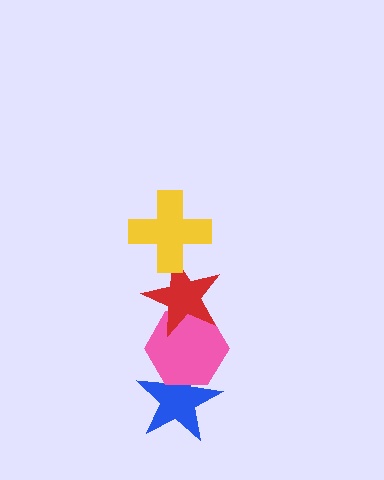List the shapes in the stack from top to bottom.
From top to bottom: the yellow cross, the red star, the pink hexagon, the blue star.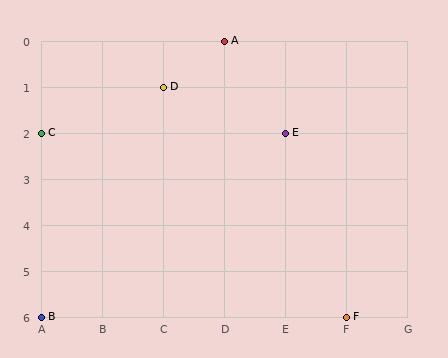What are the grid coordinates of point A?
Point A is at grid coordinates (D, 0).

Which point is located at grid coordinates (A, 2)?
Point C is at (A, 2).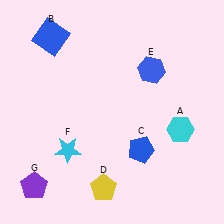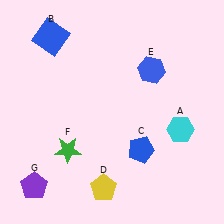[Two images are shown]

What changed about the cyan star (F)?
In Image 1, F is cyan. In Image 2, it changed to green.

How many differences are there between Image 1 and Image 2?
There is 1 difference between the two images.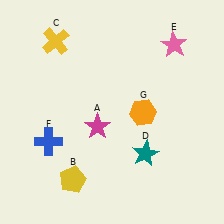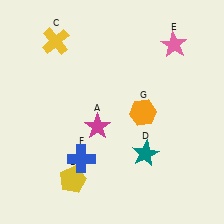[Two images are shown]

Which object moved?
The blue cross (F) moved right.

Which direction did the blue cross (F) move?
The blue cross (F) moved right.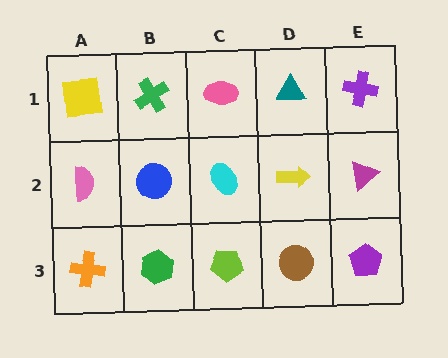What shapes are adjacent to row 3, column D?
A yellow arrow (row 2, column D), a lime pentagon (row 3, column C), a purple pentagon (row 3, column E).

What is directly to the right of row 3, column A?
A green hexagon.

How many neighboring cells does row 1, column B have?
3.